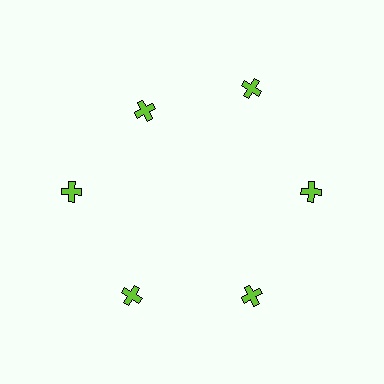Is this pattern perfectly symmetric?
No. The 6 lime crosses are arranged in a ring, but one element near the 11 o'clock position is pulled inward toward the center, breaking the 6-fold rotational symmetry.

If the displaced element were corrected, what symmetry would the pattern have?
It would have 6-fold rotational symmetry — the pattern would map onto itself every 60 degrees.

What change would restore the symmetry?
The symmetry would be restored by moving it outward, back onto the ring so that all 6 crosses sit at equal angles and equal distance from the center.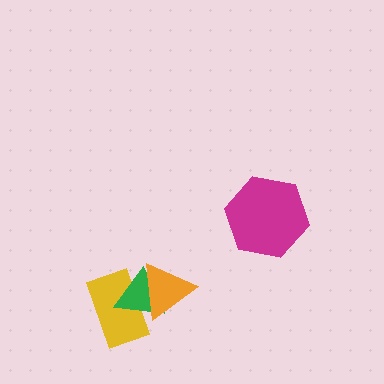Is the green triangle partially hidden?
Yes, it is partially covered by another shape.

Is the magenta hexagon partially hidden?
No, no other shape covers it.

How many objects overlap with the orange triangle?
2 objects overlap with the orange triangle.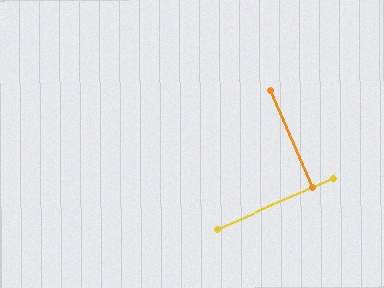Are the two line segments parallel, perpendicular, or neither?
Perpendicular — they meet at approximately 90°.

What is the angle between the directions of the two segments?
Approximately 90 degrees.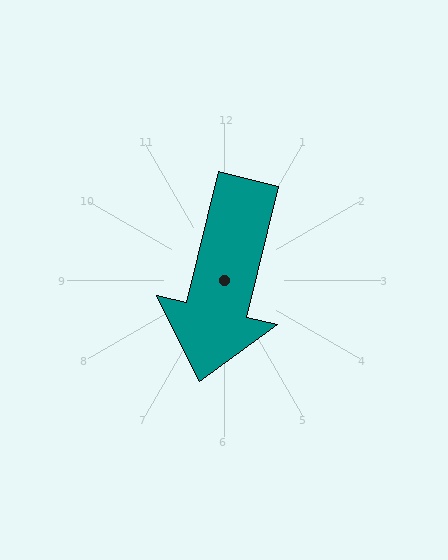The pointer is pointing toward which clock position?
Roughly 6 o'clock.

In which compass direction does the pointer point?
South.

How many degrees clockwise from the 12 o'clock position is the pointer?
Approximately 194 degrees.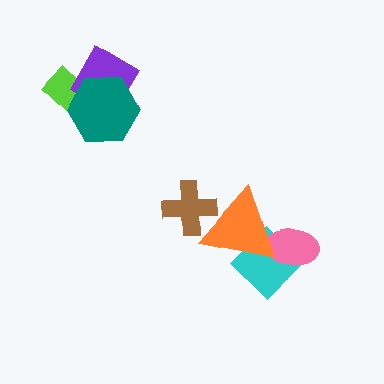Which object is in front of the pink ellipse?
The orange triangle is in front of the pink ellipse.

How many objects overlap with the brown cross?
1 object overlaps with the brown cross.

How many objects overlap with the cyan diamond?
2 objects overlap with the cyan diamond.